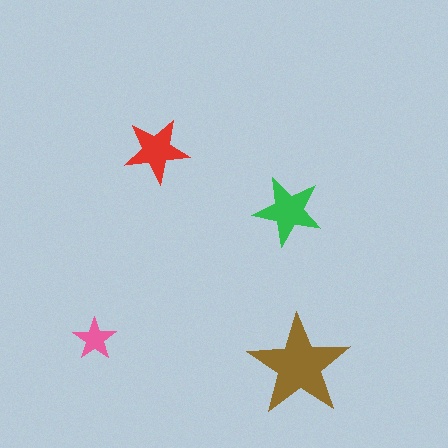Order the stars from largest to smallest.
the brown one, the green one, the red one, the pink one.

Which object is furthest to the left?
The pink star is leftmost.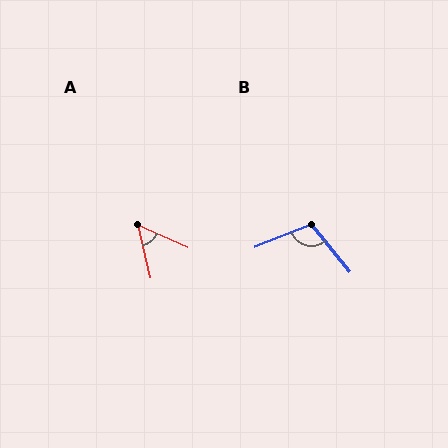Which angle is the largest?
B, at approximately 108 degrees.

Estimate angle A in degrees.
Approximately 53 degrees.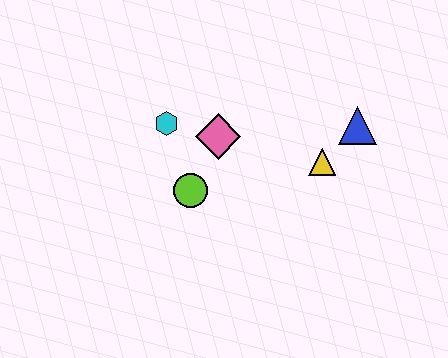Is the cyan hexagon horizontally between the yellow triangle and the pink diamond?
No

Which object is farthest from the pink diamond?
The blue triangle is farthest from the pink diamond.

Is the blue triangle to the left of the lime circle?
No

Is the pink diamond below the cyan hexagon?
Yes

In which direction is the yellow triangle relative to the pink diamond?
The yellow triangle is to the right of the pink diamond.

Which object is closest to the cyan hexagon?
The pink diamond is closest to the cyan hexagon.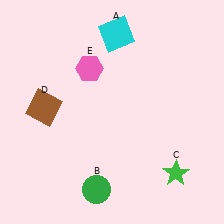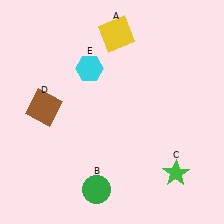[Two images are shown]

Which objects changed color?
A changed from cyan to yellow. E changed from pink to cyan.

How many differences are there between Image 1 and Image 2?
There are 2 differences between the two images.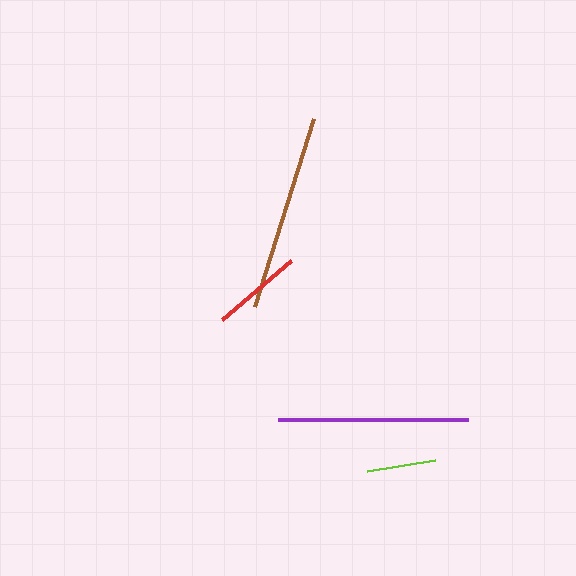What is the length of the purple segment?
The purple segment is approximately 189 pixels long.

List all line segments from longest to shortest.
From longest to shortest: brown, purple, red, lime.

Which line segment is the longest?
The brown line is the longest at approximately 197 pixels.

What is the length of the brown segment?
The brown segment is approximately 197 pixels long.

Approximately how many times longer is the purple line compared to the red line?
The purple line is approximately 2.1 times the length of the red line.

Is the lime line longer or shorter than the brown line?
The brown line is longer than the lime line.